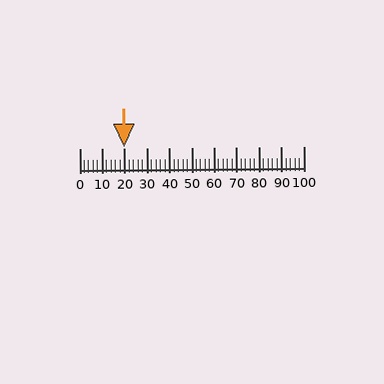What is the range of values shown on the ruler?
The ruler shows values from 0 to 100.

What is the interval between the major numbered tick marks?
The major tick marks are spaced 10 units apart.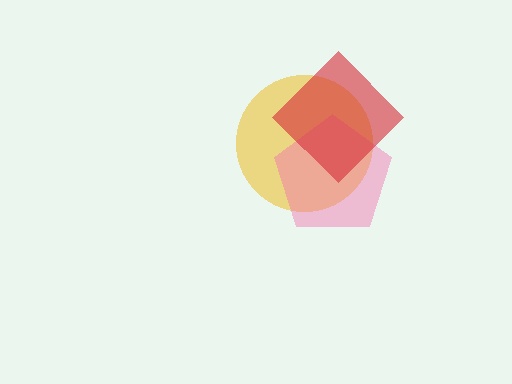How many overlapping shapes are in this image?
There are 3 overlapping shapes in the image.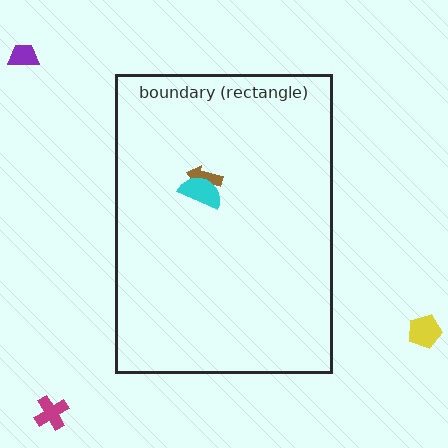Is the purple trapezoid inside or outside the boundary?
Outside.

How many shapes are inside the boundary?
2 inside, 3 outside.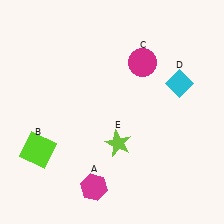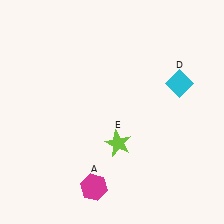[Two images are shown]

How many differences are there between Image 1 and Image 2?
There are 2 differences between the two images.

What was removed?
The magenta circle (C), the lime square (B) were removed in Image 2.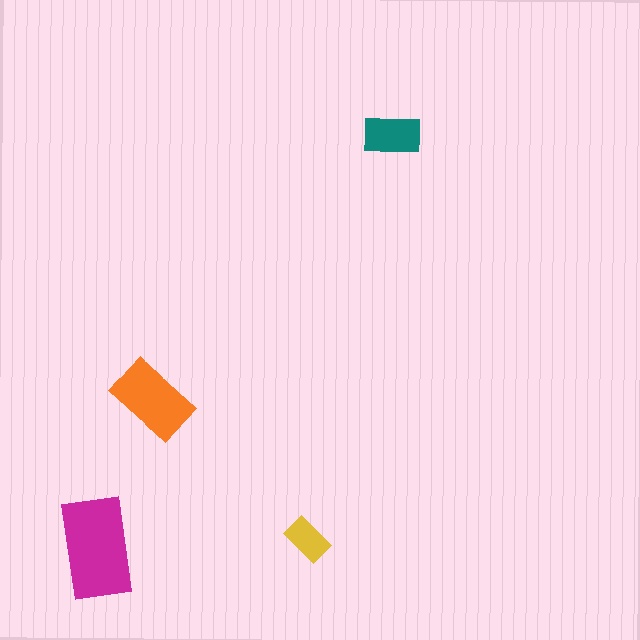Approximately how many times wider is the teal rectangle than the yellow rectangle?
About 1.5 times wider.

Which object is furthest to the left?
The magenta rectangle is leftmost.